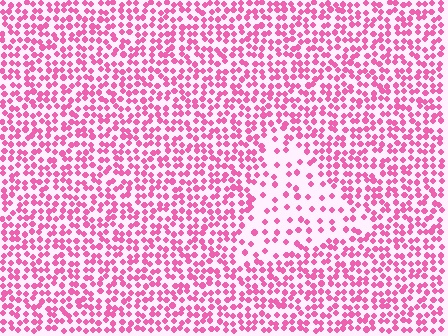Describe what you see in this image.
The image contains small pink elements arranged at two different densities. A triangle-shaped region is visible where the elements are less densely packed than the surrounding area.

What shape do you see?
I see a triangle.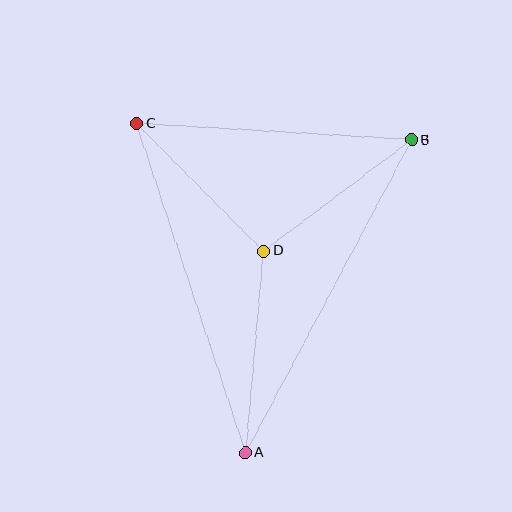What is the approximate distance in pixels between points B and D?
The distance between B and D is approximately 185 pixels.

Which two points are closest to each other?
Points C and D are closest to each other.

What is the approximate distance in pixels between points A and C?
The distance between A and C is approximately 347 pixels.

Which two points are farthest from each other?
Points A and B are farthest from each other.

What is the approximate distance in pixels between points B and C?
The distance between B and C is approximately 275 pixels.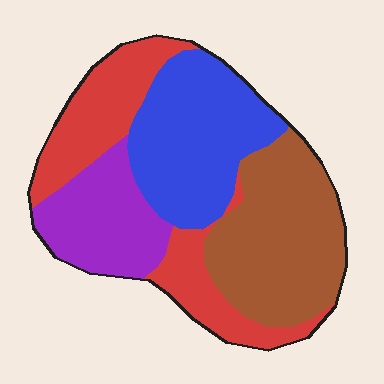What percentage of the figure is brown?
Brown covers 29% of the figure.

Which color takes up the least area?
Purple, at roughly 15%.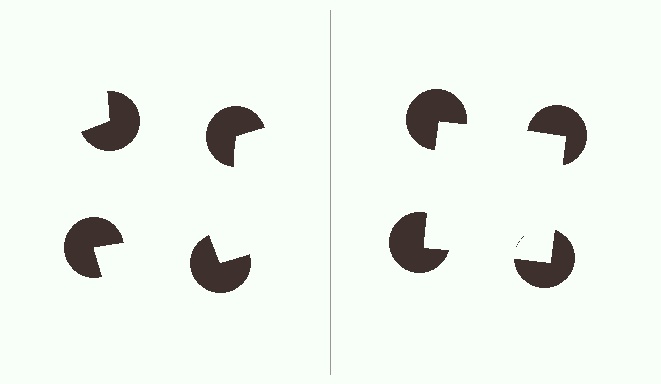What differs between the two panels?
The pac-man discs are positioned identically on both sides; only the wedge orientations differ. On the right they align to a square; on the left they are misaligned.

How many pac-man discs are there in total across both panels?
8 — 4 on each side.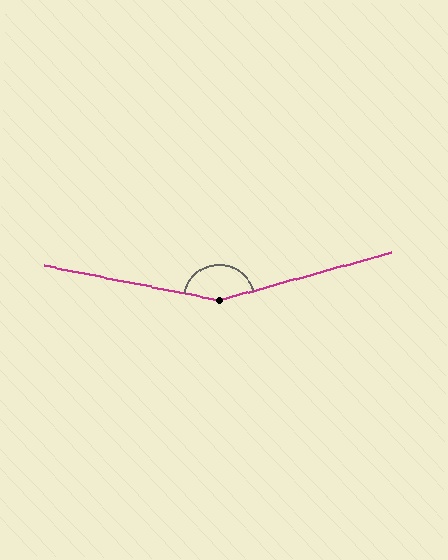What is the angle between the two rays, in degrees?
Approximately 153 degrees.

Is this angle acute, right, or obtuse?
It is obtuse.